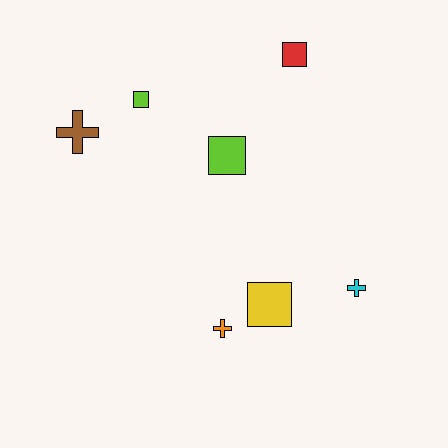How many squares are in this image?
There are 4 squares.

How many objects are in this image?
There are 7 objects.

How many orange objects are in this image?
There is 1 orange object.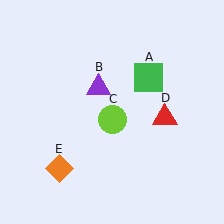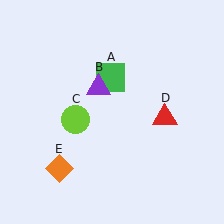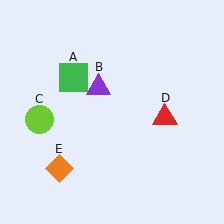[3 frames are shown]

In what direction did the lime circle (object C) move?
The lime circle (object C) moved left.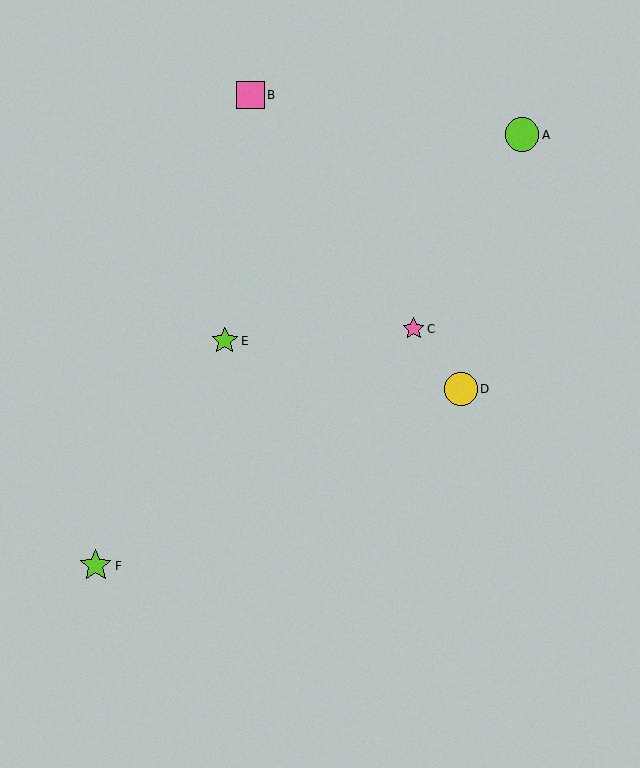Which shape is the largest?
The lime circle (labeled A) is the largest.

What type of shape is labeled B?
Shape B is a pink square.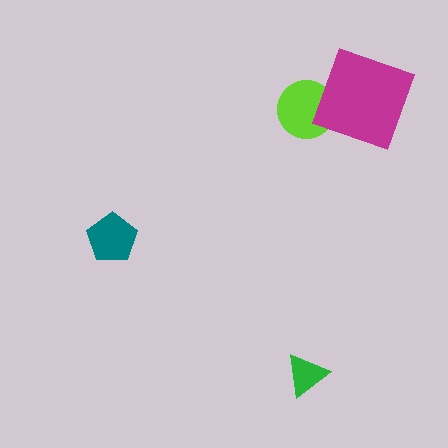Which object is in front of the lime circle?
The magenta square is in front of the lime circle.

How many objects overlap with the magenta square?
1 object overlaps with the magenta square.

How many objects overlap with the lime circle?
1 object overlaps with the lime circle.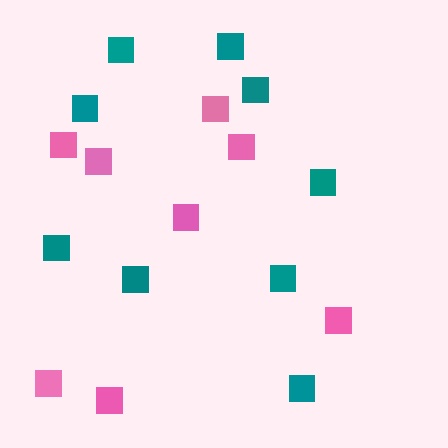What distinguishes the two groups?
There are 2 groups: one group of teal squares (9) and one group of pink squares (8).